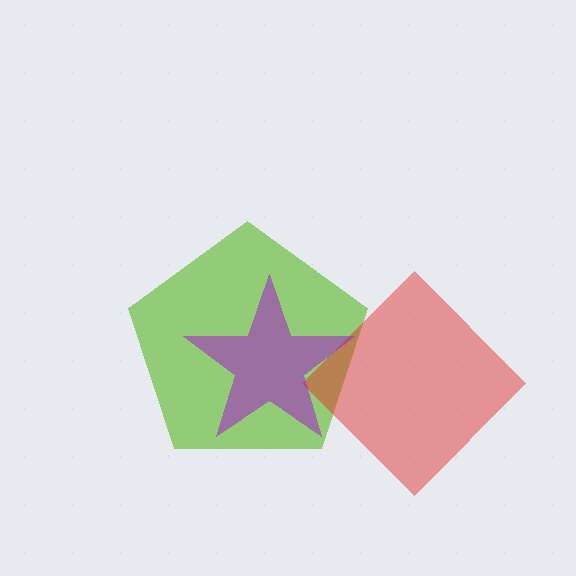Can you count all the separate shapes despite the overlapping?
Yes, there are 3 separate shapes.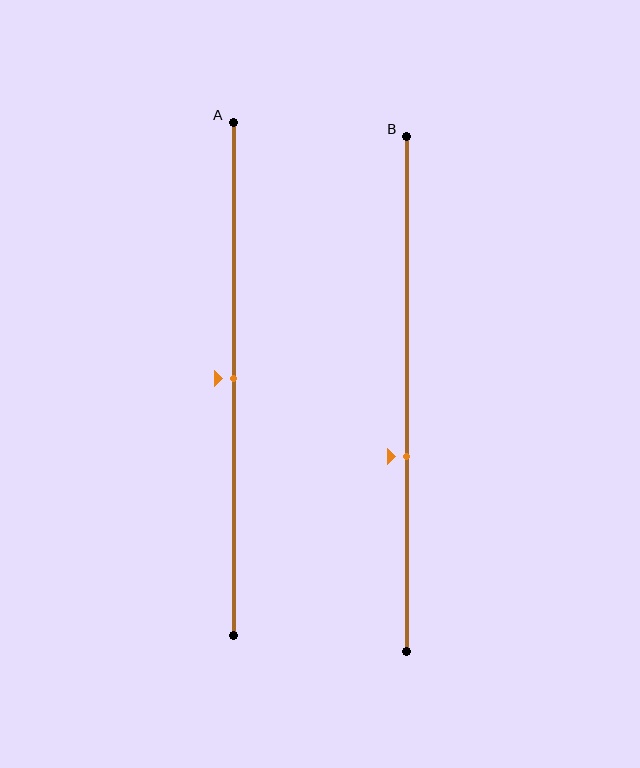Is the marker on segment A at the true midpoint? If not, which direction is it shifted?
Yes, the marker on segment A is at the true midpoint.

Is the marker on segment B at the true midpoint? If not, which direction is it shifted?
No, the marker on segment B is shifted downward by about 12% of the segment length.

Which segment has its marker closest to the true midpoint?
Segment A has its marker closest to the true midpoint.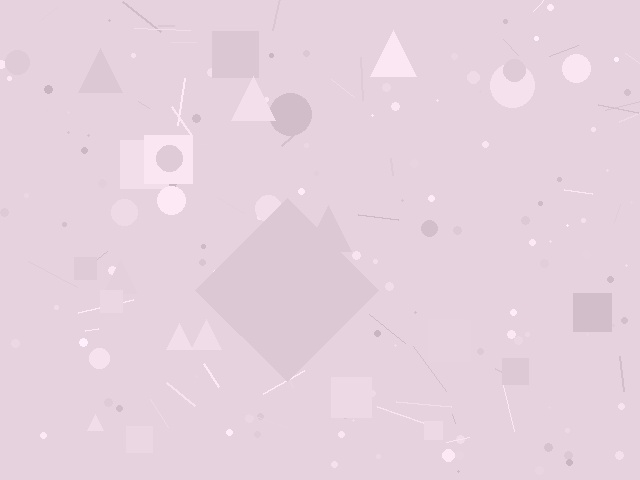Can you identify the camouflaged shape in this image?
The camouflaged shape is a diamond.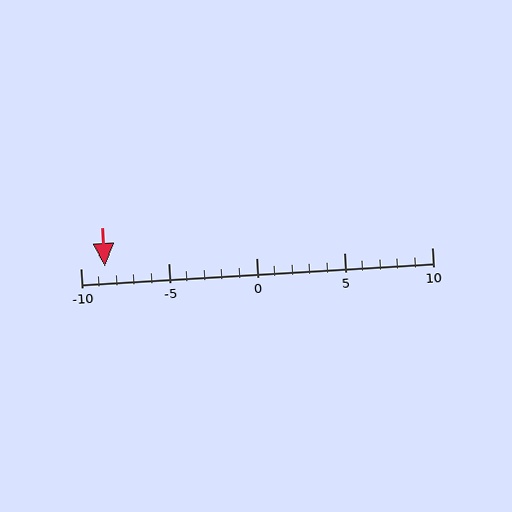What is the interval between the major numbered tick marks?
The major tick marks are spaced 5 units apart.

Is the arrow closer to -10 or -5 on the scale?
The arrow is closer to -10.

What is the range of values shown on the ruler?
The ruler shows values from -10 to 10.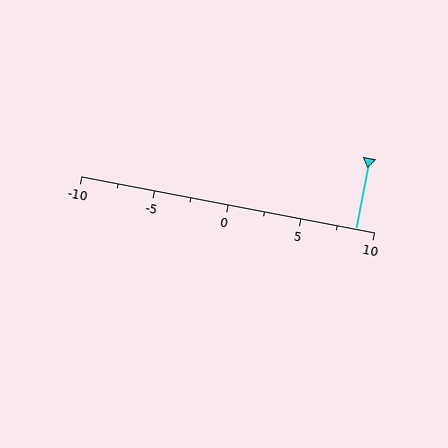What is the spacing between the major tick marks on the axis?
The major ticks are spaced 5 apart.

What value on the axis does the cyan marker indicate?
The marker indicates approximately 8.8.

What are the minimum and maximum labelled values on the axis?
The axis runs from -10 to 10.